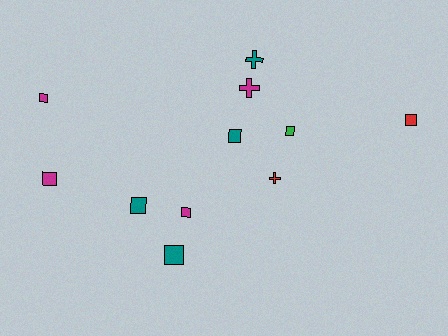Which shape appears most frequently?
Square, with 8 objects.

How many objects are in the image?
There are 11 objects.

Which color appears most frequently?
Magenta, with 4 objects.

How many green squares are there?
There is 1 green square.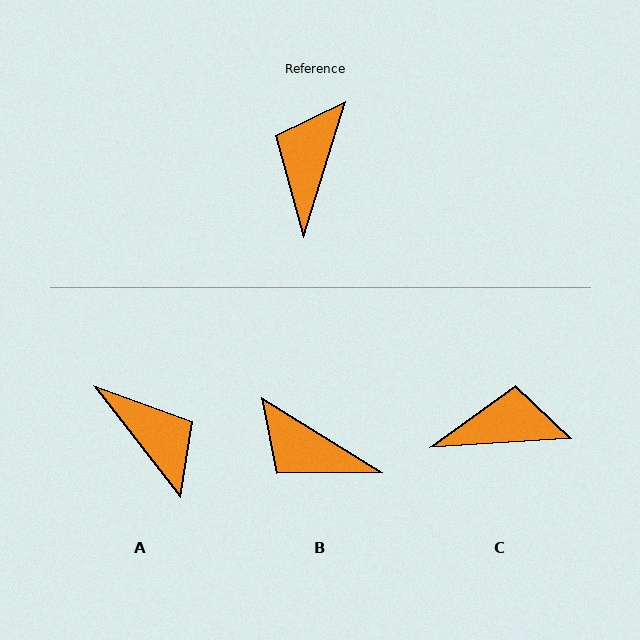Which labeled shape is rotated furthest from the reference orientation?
A, about 125 degrees away.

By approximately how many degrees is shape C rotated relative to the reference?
Approximately 69 degrees clockwise.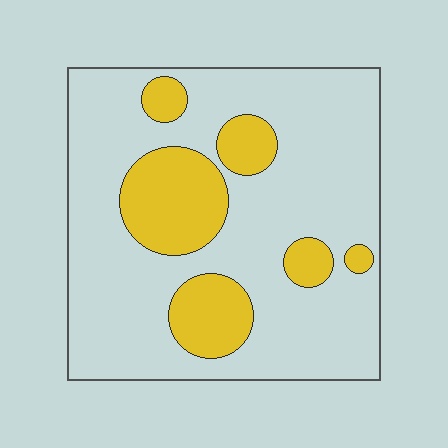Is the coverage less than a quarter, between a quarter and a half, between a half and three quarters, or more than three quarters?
Less than a quarter.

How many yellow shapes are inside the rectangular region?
6.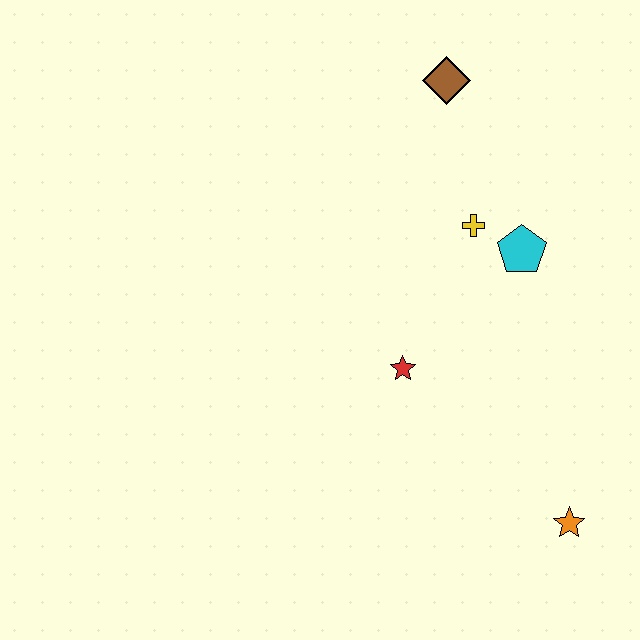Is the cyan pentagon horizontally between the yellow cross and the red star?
No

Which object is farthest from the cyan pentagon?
The orange star is farthest from the cyan pentagon.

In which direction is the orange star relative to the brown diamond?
The orange star is below the brown diamond.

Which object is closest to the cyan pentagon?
The yellow cross is closest to the cyan pentagon.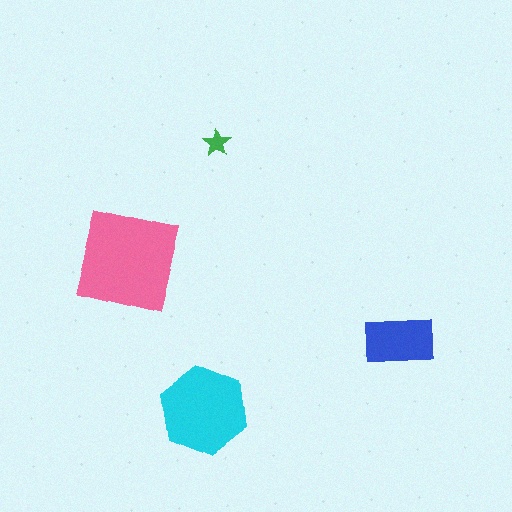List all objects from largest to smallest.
The pink square, the cyan hexagon, the blue rectangle, the green star.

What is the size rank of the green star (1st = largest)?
4th.